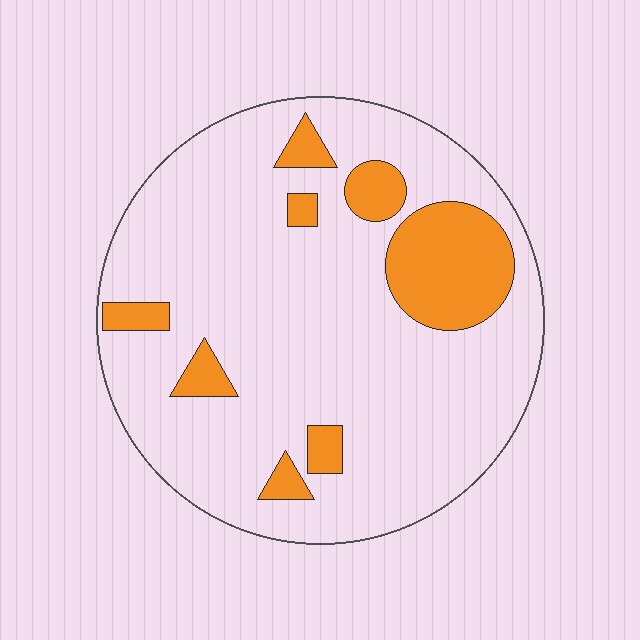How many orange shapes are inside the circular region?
8.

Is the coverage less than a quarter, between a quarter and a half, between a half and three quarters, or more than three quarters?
Less than a quarter.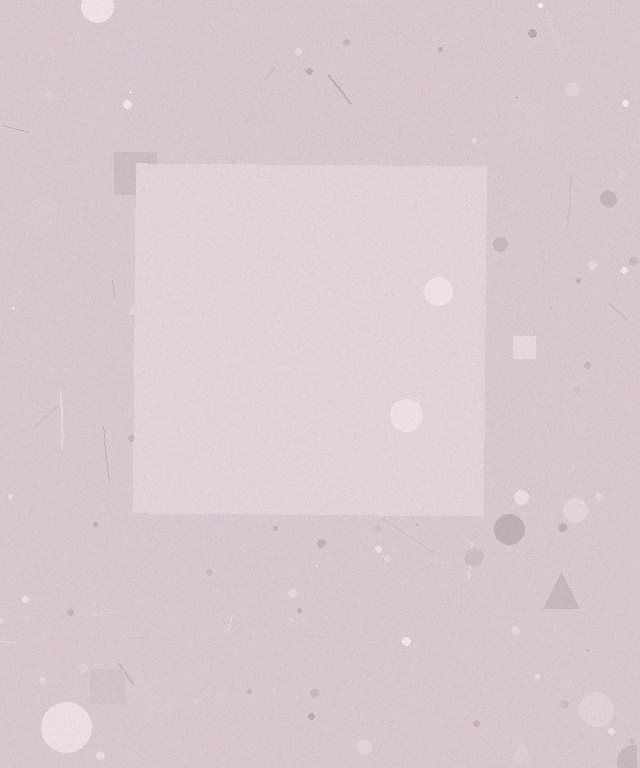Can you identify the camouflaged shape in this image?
The camouflaged shape is a square.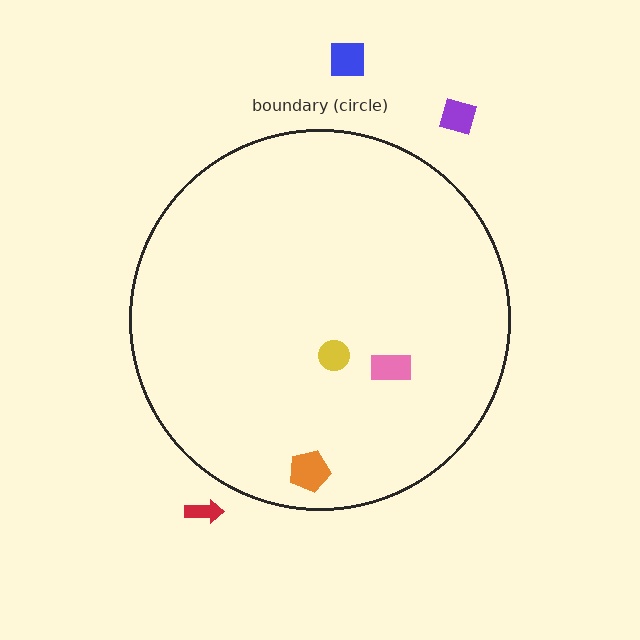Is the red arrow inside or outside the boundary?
Outside.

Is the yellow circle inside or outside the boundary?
Inside.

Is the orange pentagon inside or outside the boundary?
Inside.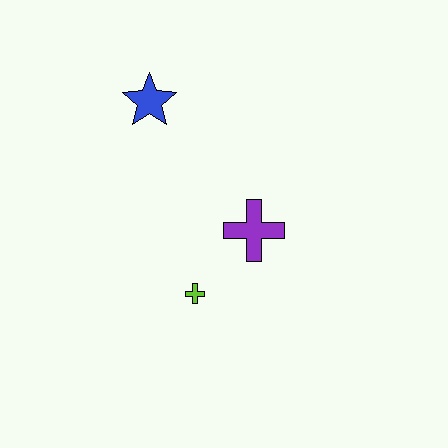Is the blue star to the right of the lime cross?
No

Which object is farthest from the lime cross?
The blue star is farthest from the lime cross.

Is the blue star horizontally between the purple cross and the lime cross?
No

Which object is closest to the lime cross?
The purple cross is closest to the lime cross.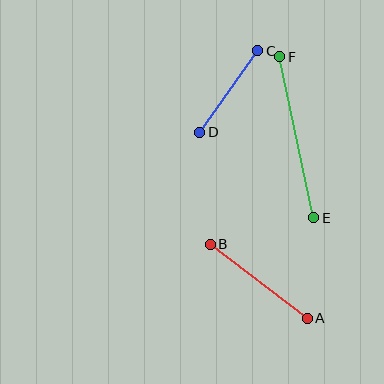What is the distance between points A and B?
The distance is approximately 122 pixels.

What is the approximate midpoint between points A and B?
The midpoint is at approximately (259, 281) pixels.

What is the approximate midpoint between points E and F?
The midpoint is at approximately (297, 137) pixels.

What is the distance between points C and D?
The distance is approximately 100 pixels.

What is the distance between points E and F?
The distance is approximately 164 pixels.